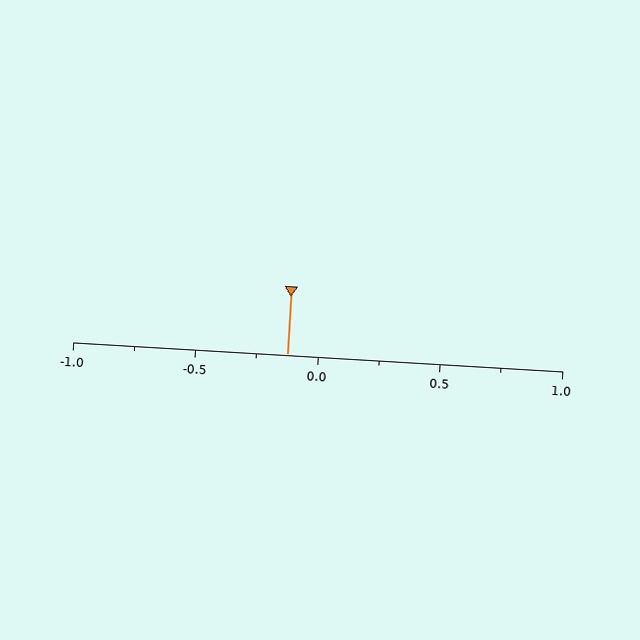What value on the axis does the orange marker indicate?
The marker indicates approximately -0.12.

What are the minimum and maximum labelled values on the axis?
The axis runs from -1.0 to 1.0.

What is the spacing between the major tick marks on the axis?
The major ticks are spaced 0.5 apart.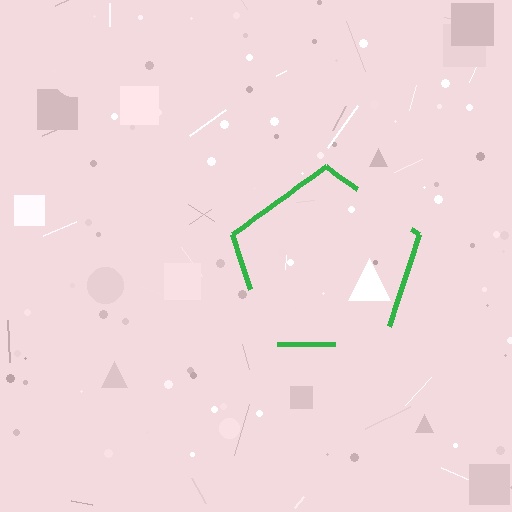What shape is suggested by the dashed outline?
The dashed outline suggests a pentagon.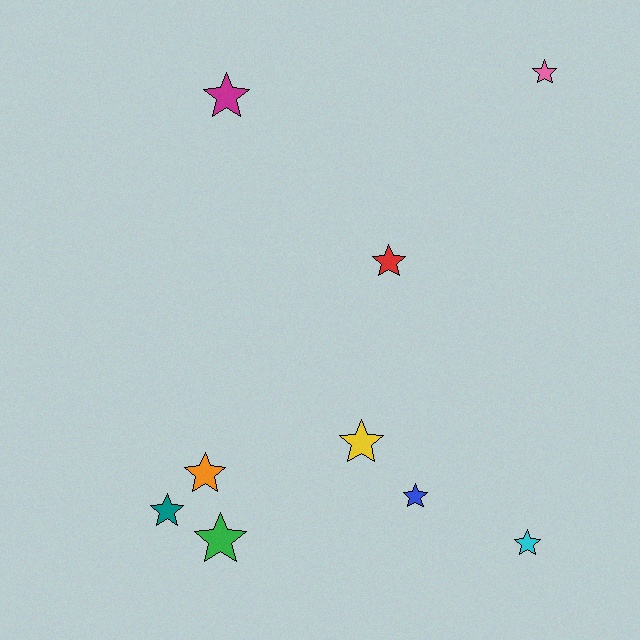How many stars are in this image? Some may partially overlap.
There are 9 stars.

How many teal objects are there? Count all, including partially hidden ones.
There is 1 teal object.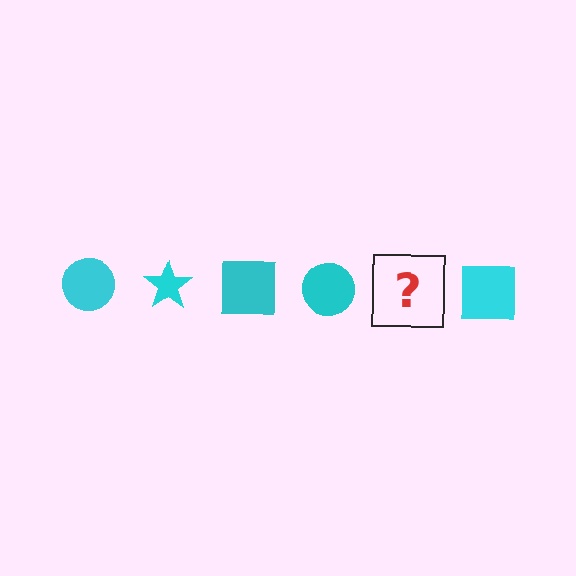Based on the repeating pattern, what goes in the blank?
The blank should be a cyan star.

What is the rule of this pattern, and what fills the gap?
The rule is that the pattern cycles through circle, star, square shapes in cyan. The gap should be filled with a cyan star.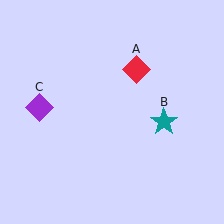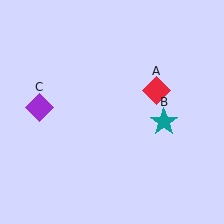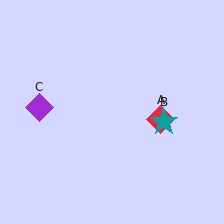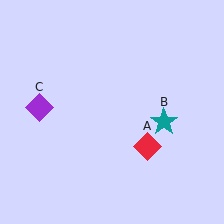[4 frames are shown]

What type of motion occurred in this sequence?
The red diamond (object A) rotated clockwise around the center of the scene.